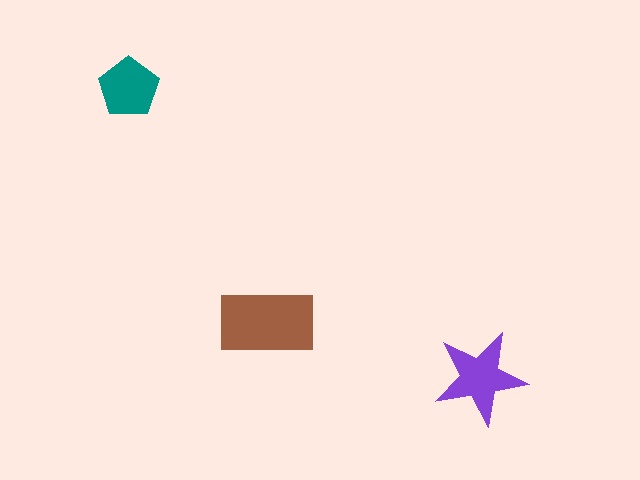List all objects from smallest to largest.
The teal pentagon, the purple star, the brown rectangle.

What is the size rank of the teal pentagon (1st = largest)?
3rd.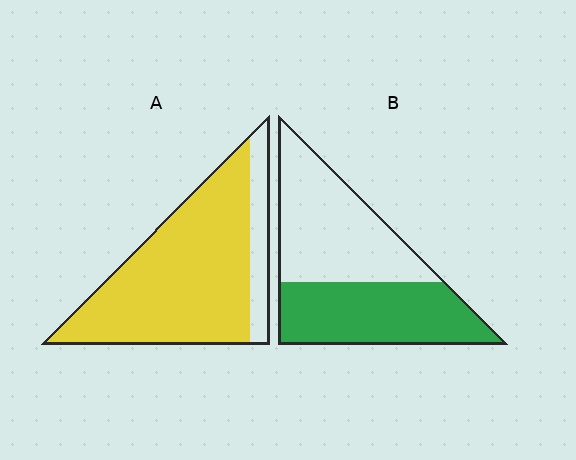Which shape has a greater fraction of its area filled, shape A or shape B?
Shape A.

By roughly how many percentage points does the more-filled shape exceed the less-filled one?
By roughly 35 percentage points (A over B).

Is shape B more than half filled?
Roughly half.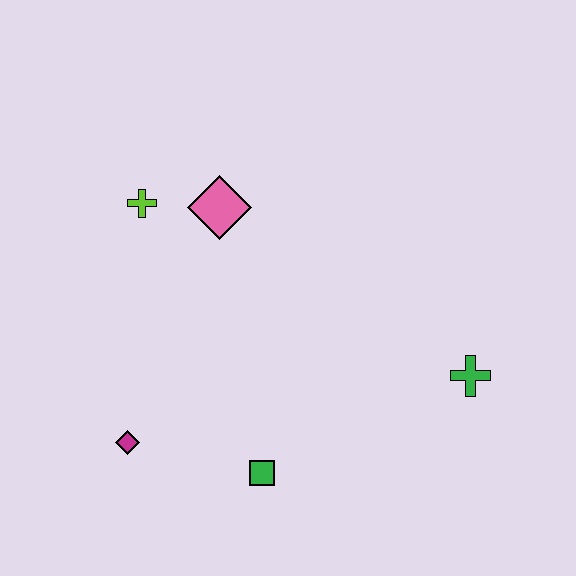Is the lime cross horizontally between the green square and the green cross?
No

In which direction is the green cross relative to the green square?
The green cross is to the right of the green square.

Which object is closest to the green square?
The magenta diamond is closest to the green square.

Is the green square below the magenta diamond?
Yes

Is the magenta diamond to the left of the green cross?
Yes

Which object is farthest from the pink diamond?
The green cross is farthest from the pink diamond.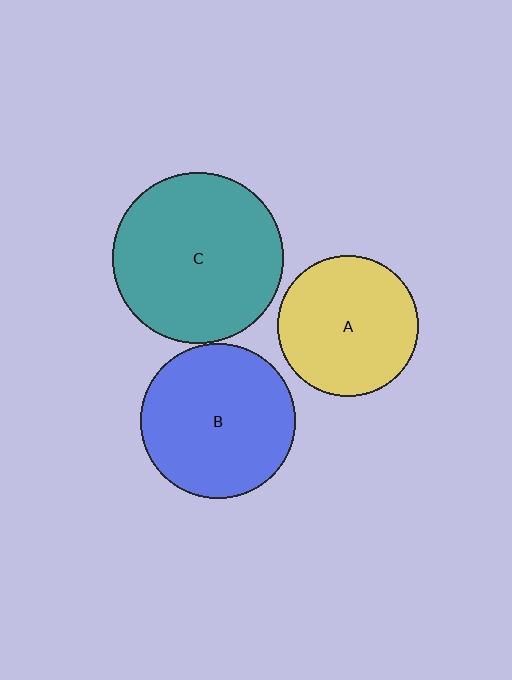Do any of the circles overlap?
No, none of the circles overlap.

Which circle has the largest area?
Circle C (teal).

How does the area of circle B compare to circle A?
Approximately 1.2 times.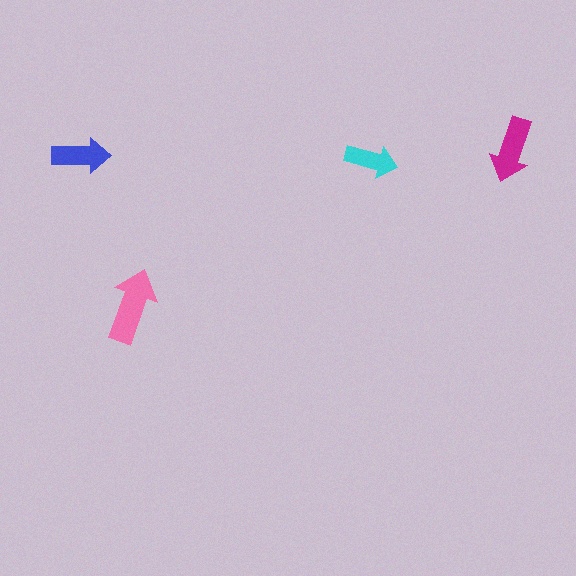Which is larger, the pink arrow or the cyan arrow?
The pink one.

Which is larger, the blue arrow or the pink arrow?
The pink one.